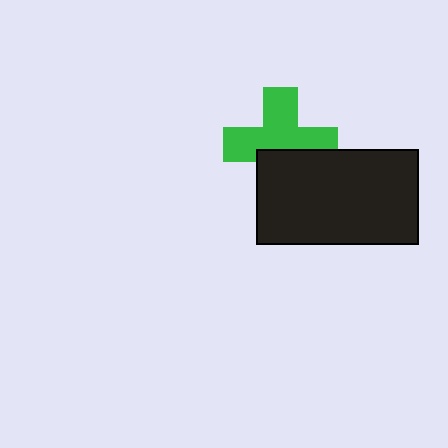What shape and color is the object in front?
The object in front is a black rectangle.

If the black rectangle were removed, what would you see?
You would see the complete green cross.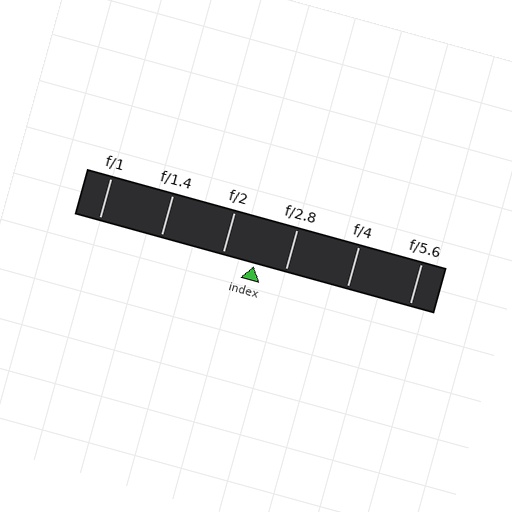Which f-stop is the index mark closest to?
The index mark is closest to f/2.8.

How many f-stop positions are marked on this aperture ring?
There are 6 f-stop positions marked.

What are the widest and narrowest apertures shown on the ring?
The widest aperture shown is f/1 and the narrowest is f/5.6.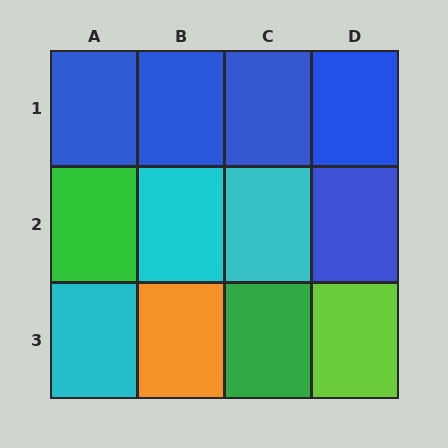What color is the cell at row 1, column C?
Blue.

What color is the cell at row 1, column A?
Blue.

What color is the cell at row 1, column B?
Blue.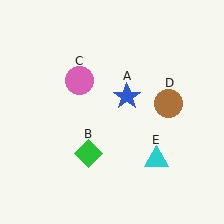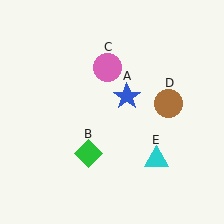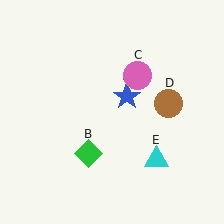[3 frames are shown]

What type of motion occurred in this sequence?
The pink circle (object C) rotated clockwise around the center of the scene.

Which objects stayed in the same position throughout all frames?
Blue star (object A) and green diamond (object B) and brown circle (object D) and cyan triangle (object E) remained stationary.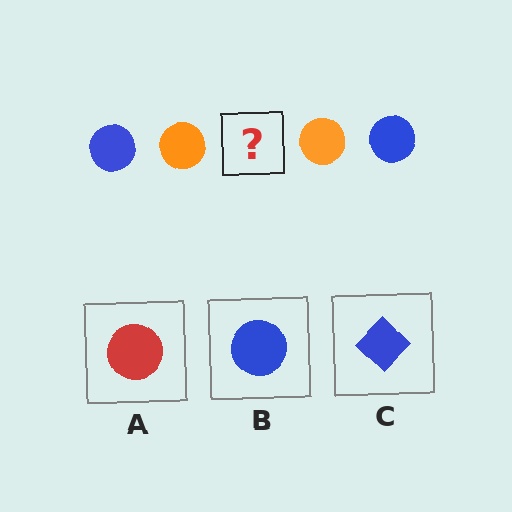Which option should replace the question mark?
Option B.